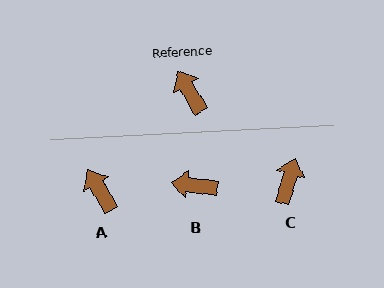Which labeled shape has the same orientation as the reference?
A.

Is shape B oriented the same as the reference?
No, it is off by about 52 degrees.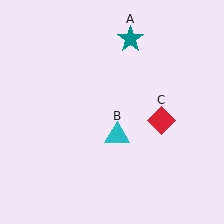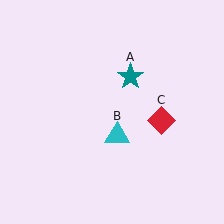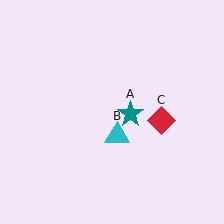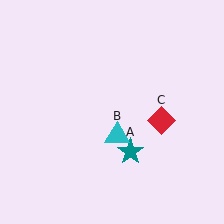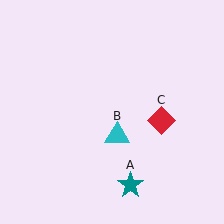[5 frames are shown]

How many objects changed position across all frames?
1 object changed position: teal star (object A).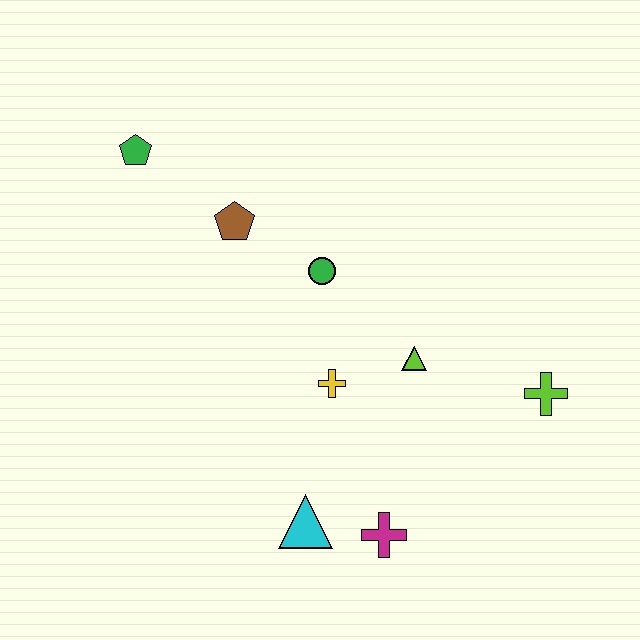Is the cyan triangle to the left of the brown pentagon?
No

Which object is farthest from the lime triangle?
The green pentagon is farthest from the lime triangle.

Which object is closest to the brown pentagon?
The green circle is closest to the brown pentagon.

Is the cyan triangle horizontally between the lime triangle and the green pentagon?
Yes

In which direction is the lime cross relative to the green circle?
The lime cross is to the right of the green circle.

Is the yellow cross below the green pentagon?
Yes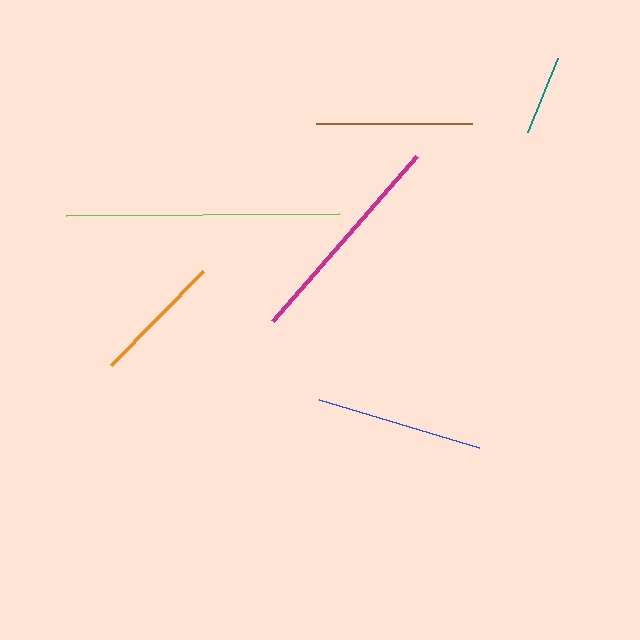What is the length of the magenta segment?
The magenta segment is approximately 219 pixels long.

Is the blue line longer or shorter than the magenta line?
The magenta line is longer than the blue line.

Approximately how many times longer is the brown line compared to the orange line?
The brown line is approximately 1.2 times the length of the orange line.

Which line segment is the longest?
The lime line is the longest at approximately 273 pixels.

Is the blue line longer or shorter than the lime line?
The lime line is longer than the blue line.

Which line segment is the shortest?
The teal line is the shortest at approximately 80 pixels.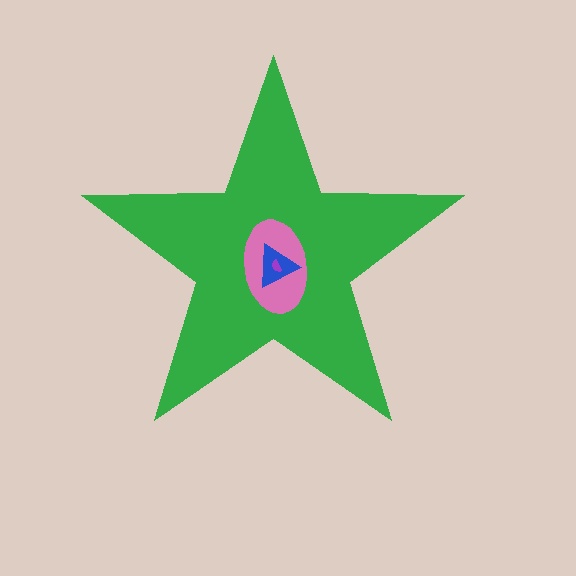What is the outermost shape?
The green star.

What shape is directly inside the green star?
The pink ellipse.